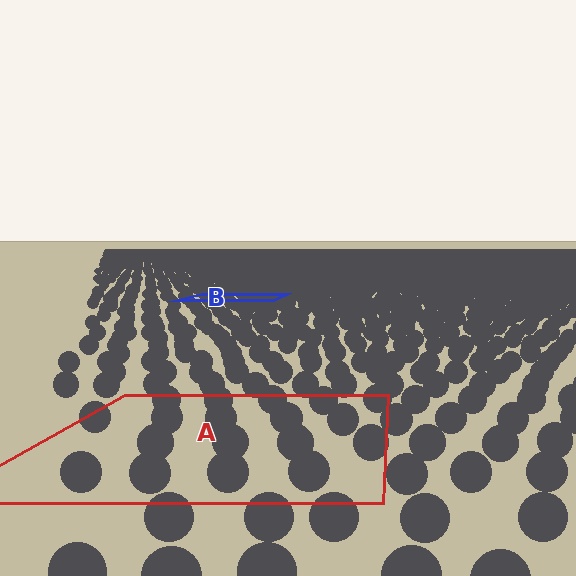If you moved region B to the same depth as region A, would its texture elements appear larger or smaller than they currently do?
They would appear larger. At a closer depth, the same texture elements are projected at a bigger on-screen size.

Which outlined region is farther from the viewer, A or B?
Region B is farther from the viewer — the texture elements inside it appear smaller and more densely packed.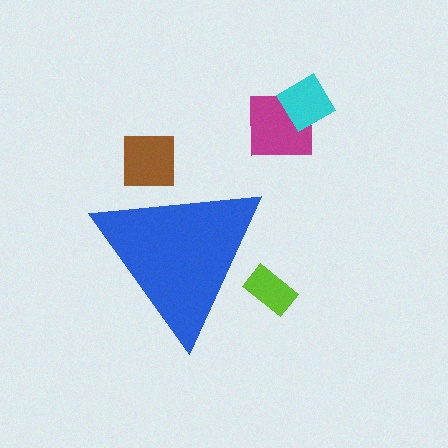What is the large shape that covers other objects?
A blue triangle.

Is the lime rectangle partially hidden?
Yes, the lime rectangle is partially hidden behind the blue triangle.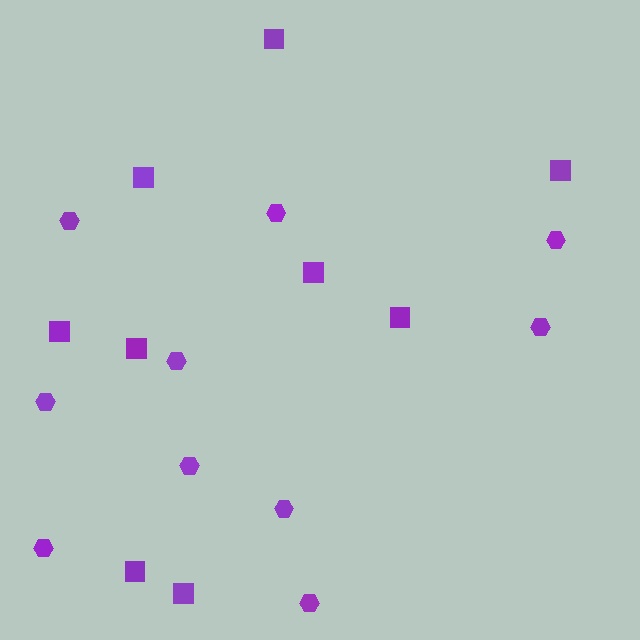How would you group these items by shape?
There are 2 groups: one group of squares (9) and one group of hexagons (10).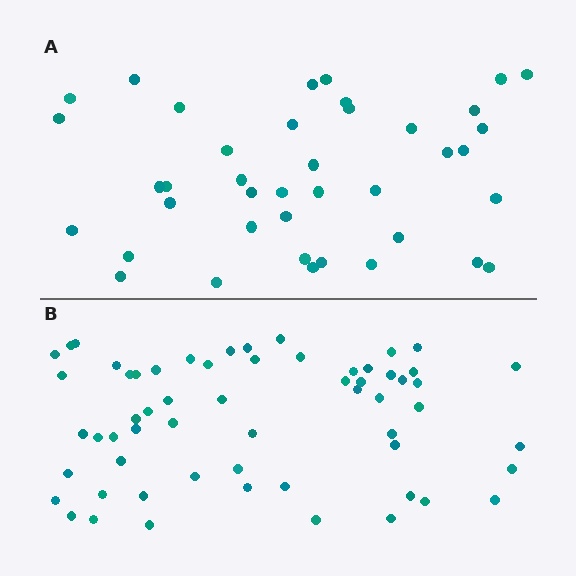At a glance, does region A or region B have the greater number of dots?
Region B (the bottom region) has more dots.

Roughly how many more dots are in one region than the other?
Region B has approximately 20 more dots than region A.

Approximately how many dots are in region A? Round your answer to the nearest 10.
About 40 dots.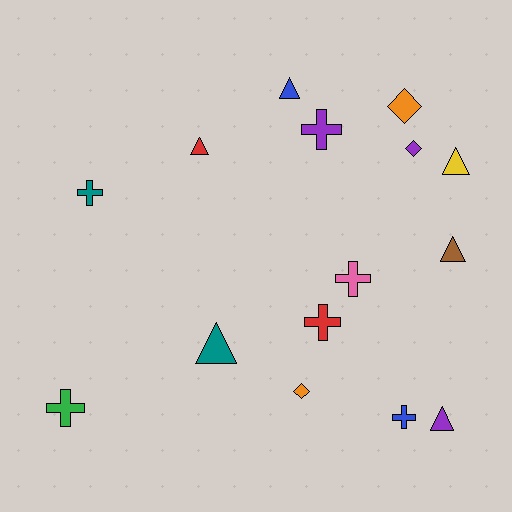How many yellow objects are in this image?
There is 1 yellow object.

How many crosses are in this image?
There are 6 crosses.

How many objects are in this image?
There are 15 objects.